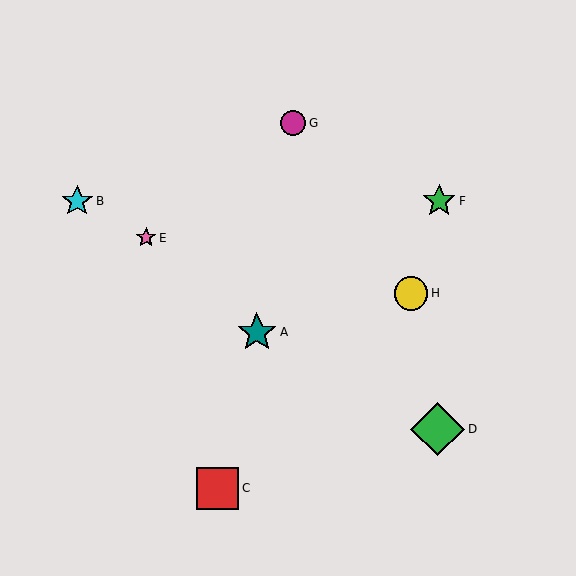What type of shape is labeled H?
Shape H is a yellow circle.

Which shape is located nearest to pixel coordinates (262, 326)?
The teal star (labeled A) at (257, 332) is nearest to that location.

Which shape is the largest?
The green diamond (labeled D) is the largest.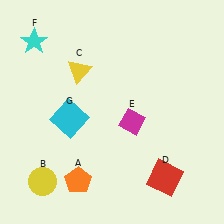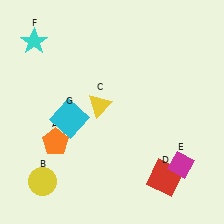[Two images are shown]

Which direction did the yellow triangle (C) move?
The yellow triangle (C) moved down.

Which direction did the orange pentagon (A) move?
The orange pentagon (A) moved up.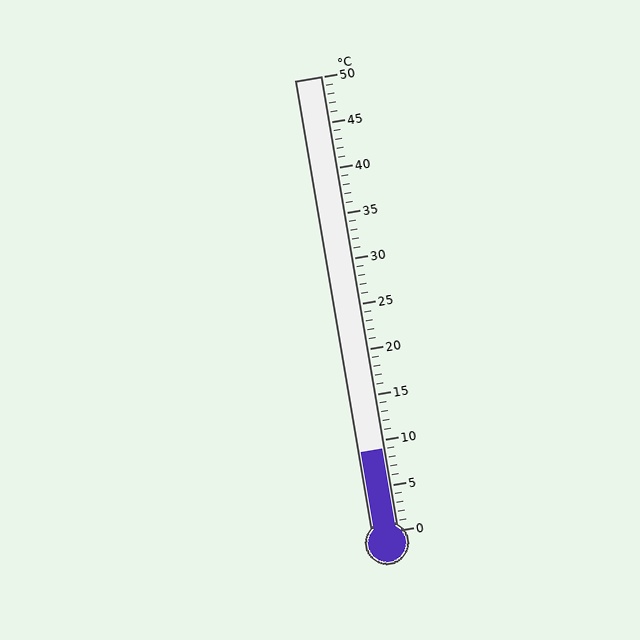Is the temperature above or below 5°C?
The temperature is above 5°C.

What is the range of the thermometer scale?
The thermometer scale ranges from 0°C to 50°C.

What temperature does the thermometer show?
The thermometer shows approximately 9°C.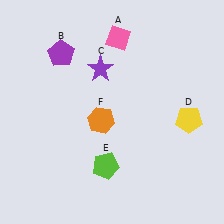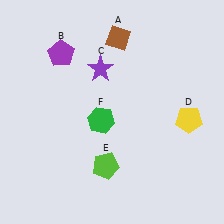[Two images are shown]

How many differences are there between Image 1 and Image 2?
There are 2 differences between the two images.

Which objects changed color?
A changed from pink to brown. F changed from orange to green.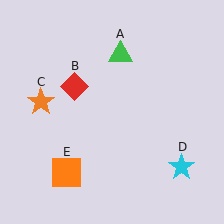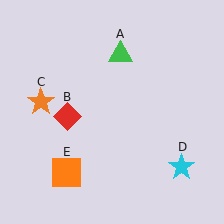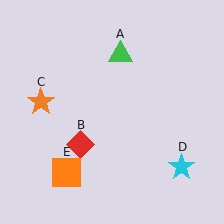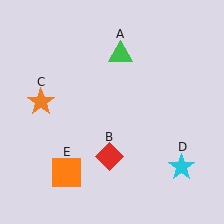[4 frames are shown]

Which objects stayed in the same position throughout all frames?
Green triangle (object A) and orange star (object C) and cyan star (object D) and orange square (object E) remained stationary.